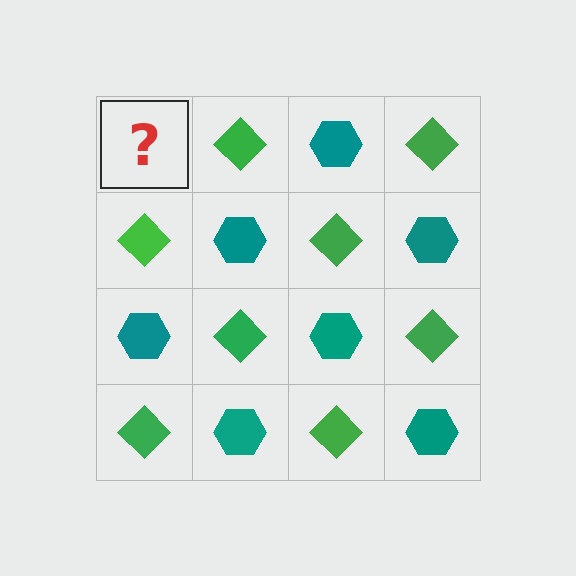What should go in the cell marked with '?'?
The missing cell should contain a teal hexagon.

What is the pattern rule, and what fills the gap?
The rule is that it alternates teal hexagon and green diamond in a checkerboard pattern. The gap should be filled with a teal hexagon.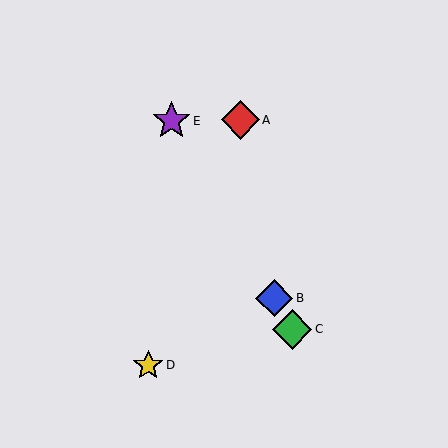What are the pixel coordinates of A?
Object A is at (240, 120).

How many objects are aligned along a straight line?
3 objects (B, C, E) are aligned along a straight line.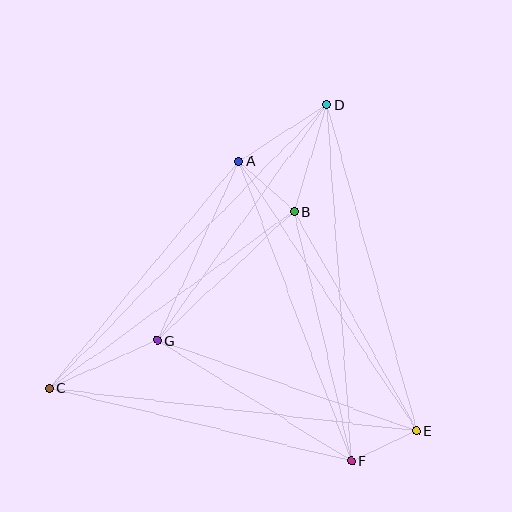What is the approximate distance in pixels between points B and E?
The distance between B and E is approximately 252 pixels.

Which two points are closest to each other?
Points E and F are closest to each other.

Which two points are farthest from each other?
Points C and D are farthest from each other.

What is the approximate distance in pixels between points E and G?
The distance between E and G is approximately 275 pixels.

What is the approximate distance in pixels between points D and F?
The distance between D and F is approximately 357 pixels.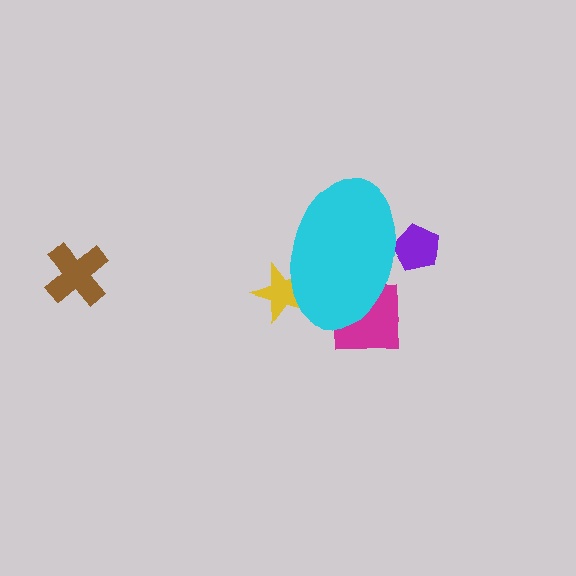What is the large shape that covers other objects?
A cyan ellipse.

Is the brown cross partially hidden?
No, the brown cross is fully visible.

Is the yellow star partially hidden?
Yes, the yellow star is partially hidden behind the cyan ellipse.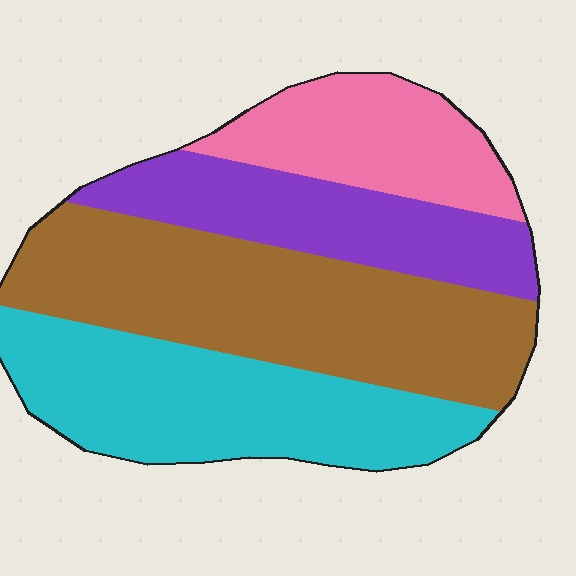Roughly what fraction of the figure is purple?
Purple takes up less than a quarter of the figure.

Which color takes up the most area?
Brown, at roughly 35%.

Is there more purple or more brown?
Brown.